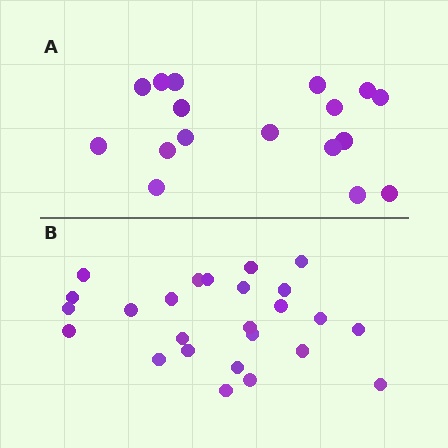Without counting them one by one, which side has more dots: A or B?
Region B (the bottom region) has more dots.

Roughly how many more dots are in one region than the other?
Region B has roughly 8 or so more dots than region A.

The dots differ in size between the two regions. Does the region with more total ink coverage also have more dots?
No. Region A has more total ink coverage because its dots are larger, but region B actually contains more individual dots. Total area can be misleading — the number of items is what matters here.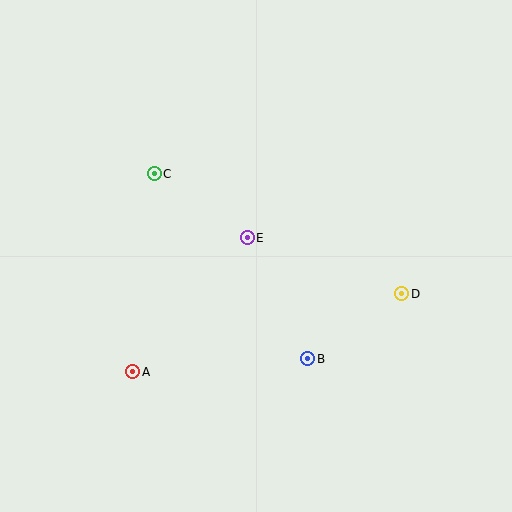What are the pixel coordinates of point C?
Point C is at (154, 174).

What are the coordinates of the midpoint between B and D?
The midpoint between B and D is at (355, 326).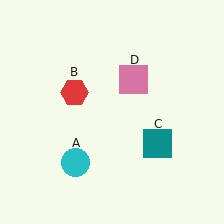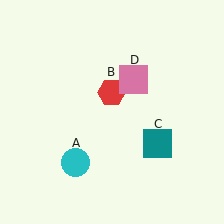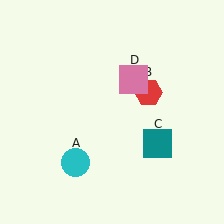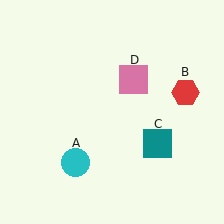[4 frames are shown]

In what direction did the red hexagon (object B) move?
The red hexagon (object B) moved right.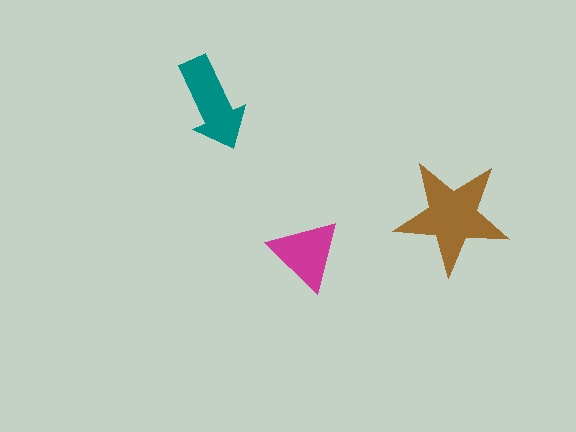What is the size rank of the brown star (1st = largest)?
1st.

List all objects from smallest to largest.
The magenta triangle, the teal arrow, the brown star.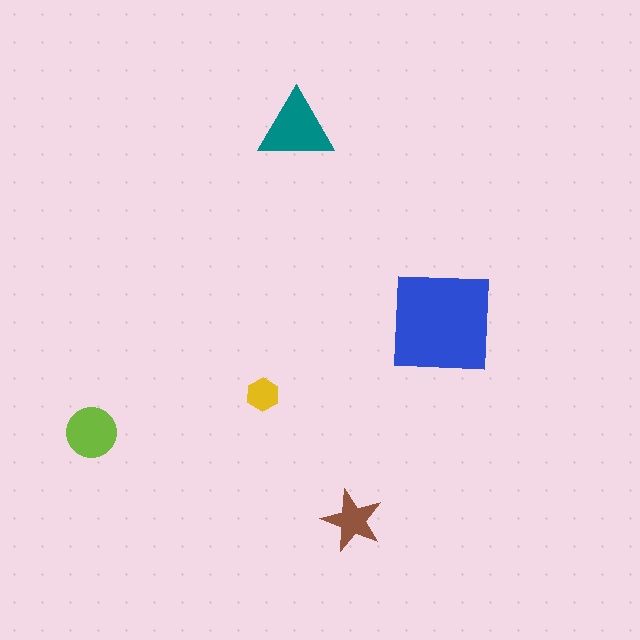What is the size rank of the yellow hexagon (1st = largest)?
5th.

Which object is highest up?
The teal triangle is topmost.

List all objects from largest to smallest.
The blue square, the teal triangle, the lime circle, the brown star, the yellow hexagon.